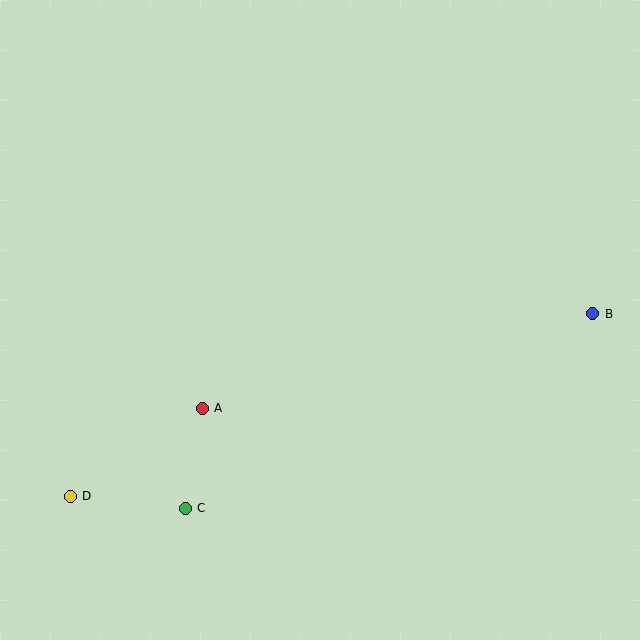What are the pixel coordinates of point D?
Point D is at (70, 496).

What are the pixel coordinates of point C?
Point C is at (185, 508).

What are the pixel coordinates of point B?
Point B is at (593, 314).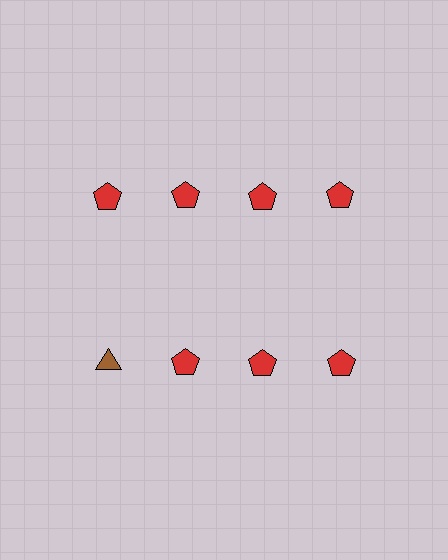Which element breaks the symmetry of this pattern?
The brown triangle in the second row, leftmost column breaks the symmetry. All other shapes are red pentagons.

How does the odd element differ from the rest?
It differs in both color (brown instead of red) and shape (triangle instead of pentagon).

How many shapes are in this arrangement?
There are 8 shapes arranged in a grid pattern.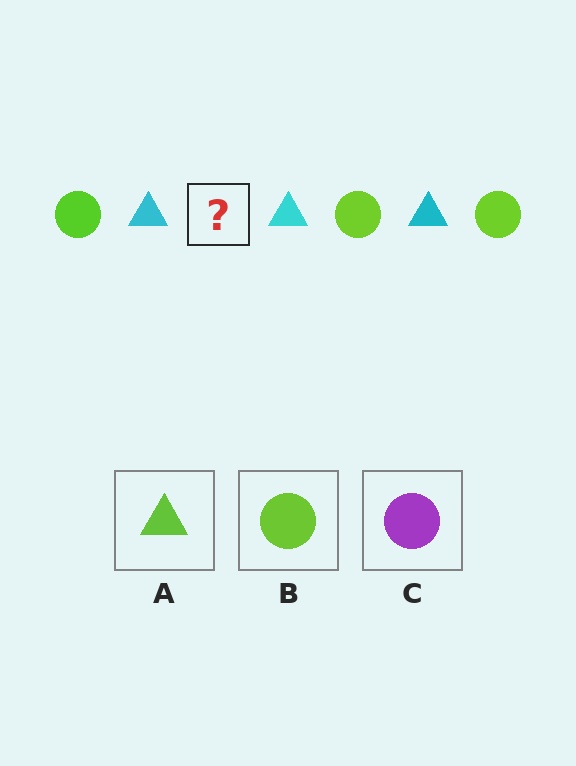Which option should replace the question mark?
Option B.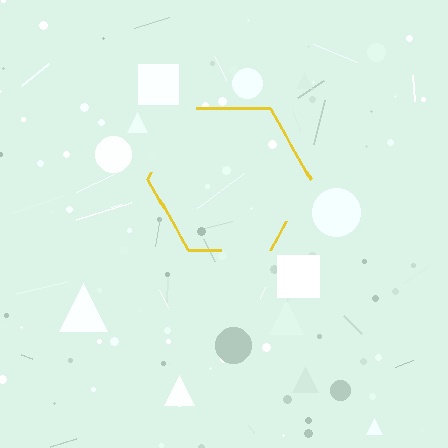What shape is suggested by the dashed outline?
The dashed outline suggests a hexagon.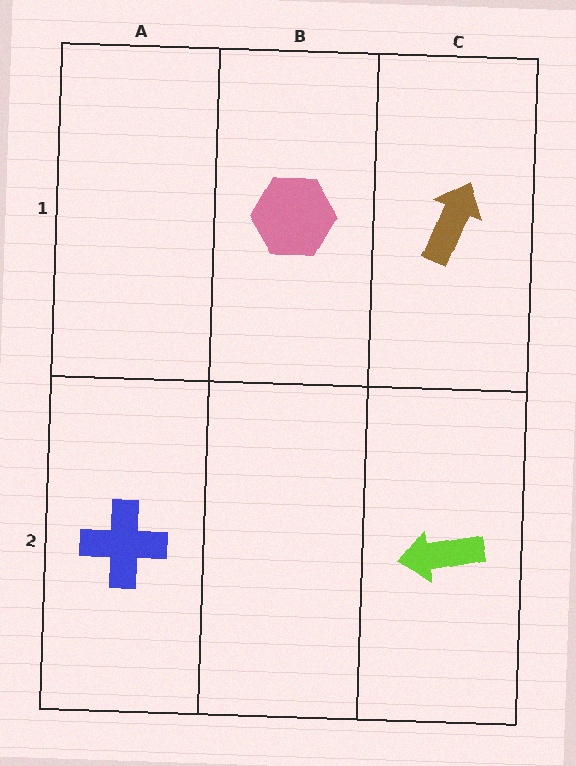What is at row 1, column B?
A pink hexagon.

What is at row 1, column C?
A brown arrow.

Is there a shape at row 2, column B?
No, that cell is empty.